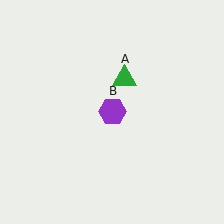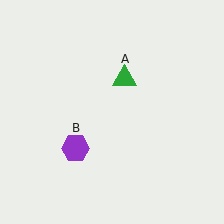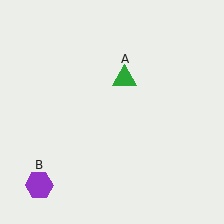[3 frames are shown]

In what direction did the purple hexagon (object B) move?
The purple hexagon (object B) moved down and to the left.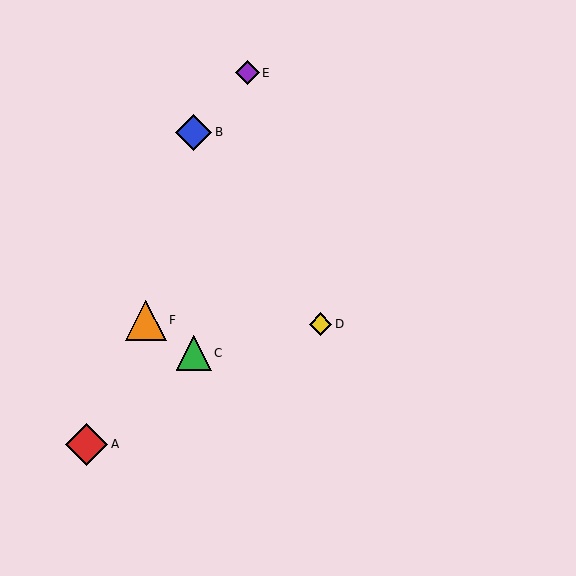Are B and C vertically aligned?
Yes, both are at x≈194.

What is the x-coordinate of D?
Object D is at x≈321.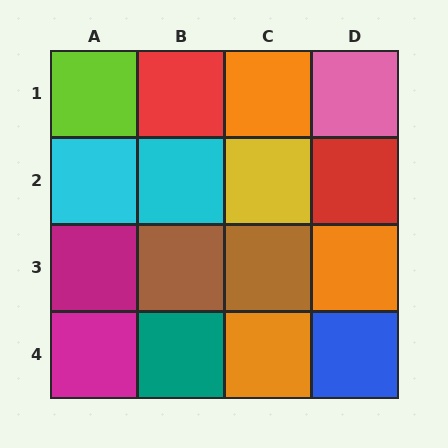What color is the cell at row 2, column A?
Cyan.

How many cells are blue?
1 cell is blue.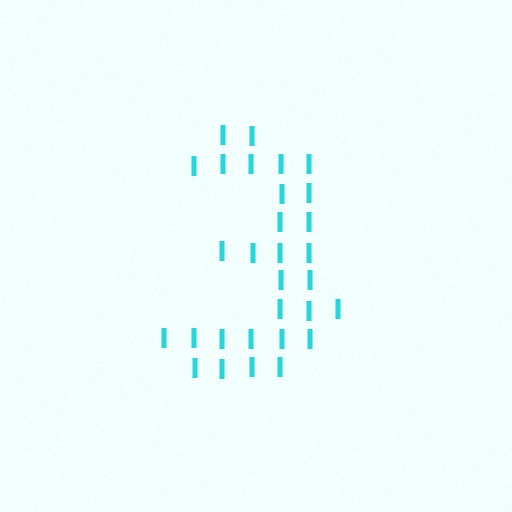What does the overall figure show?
The overall figure shows the digit 3.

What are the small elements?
The small elements are letter I's.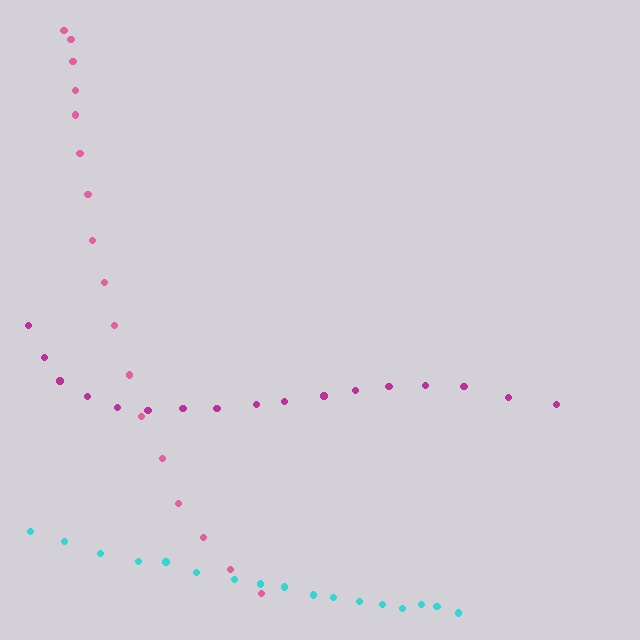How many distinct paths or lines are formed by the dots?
There are 3 distinct paths.